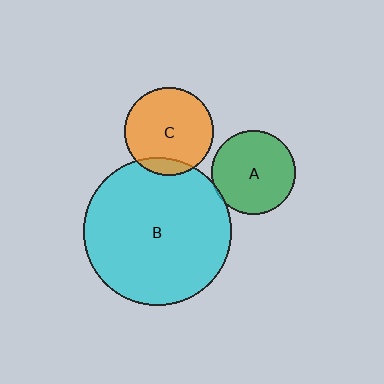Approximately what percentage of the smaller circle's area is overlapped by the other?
Approximately 5%.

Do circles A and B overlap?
Yes.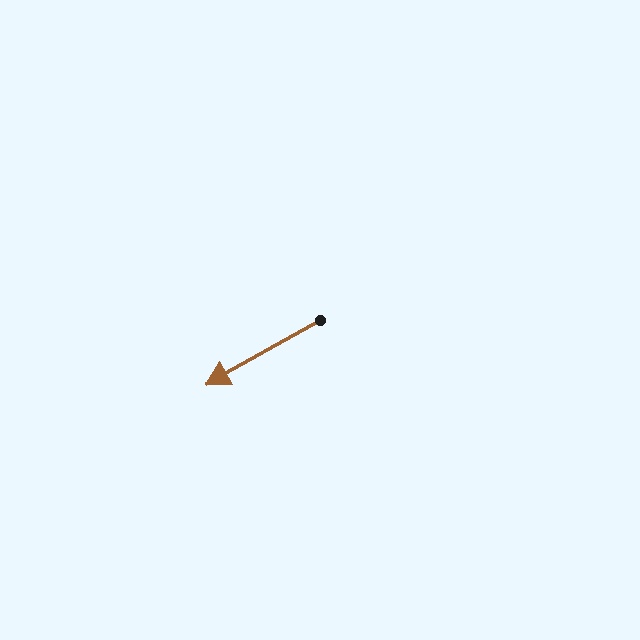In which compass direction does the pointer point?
Southwest.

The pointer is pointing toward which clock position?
Roughly 8 o'clock.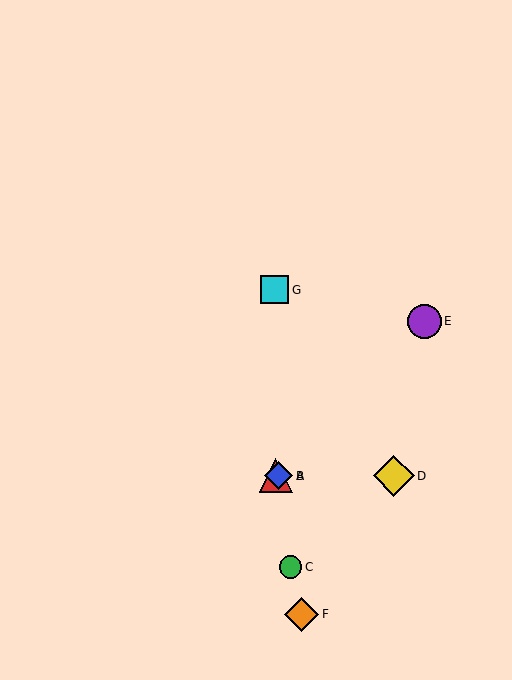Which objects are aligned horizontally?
Objects A, B, D are aligned horizontally.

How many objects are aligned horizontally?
3 objects (A, B, D) are aligned horizontally.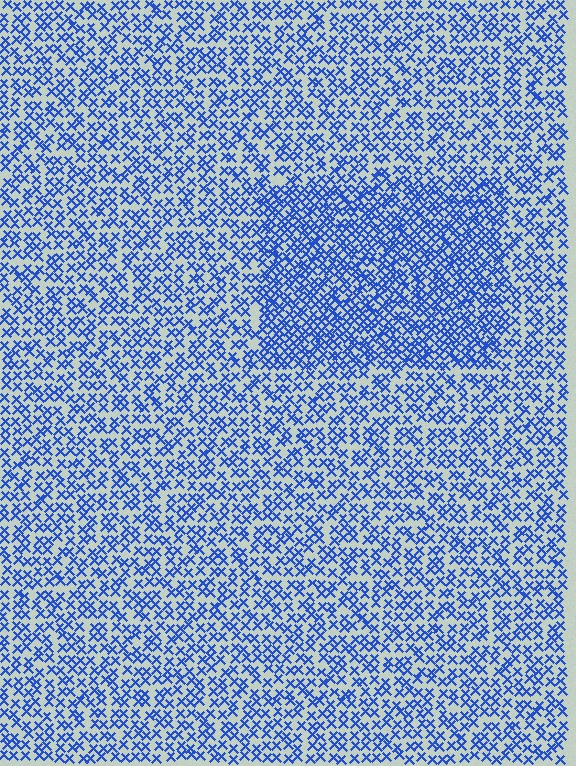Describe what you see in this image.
The image contains small blue elements arranged at two different densities. A rectangle-shaped region is visible where the elements are more densely packed than the surrounding area.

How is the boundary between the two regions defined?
The boundary is defined by a change in element density (approximately 1.7x ratio). All elements are the same color, size, and shape.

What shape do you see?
I see a rectangle.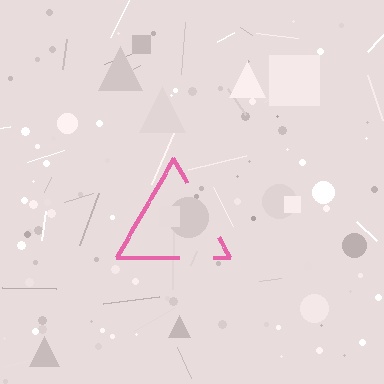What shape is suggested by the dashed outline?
The dashed outline suggests a triangle.